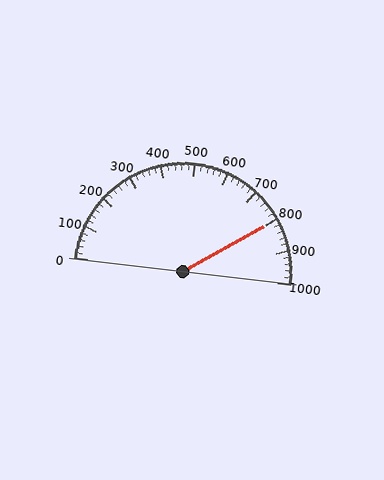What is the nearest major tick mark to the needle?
The nearest major tick mark is 800.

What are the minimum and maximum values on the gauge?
The gauge ranges from 0 to 1000.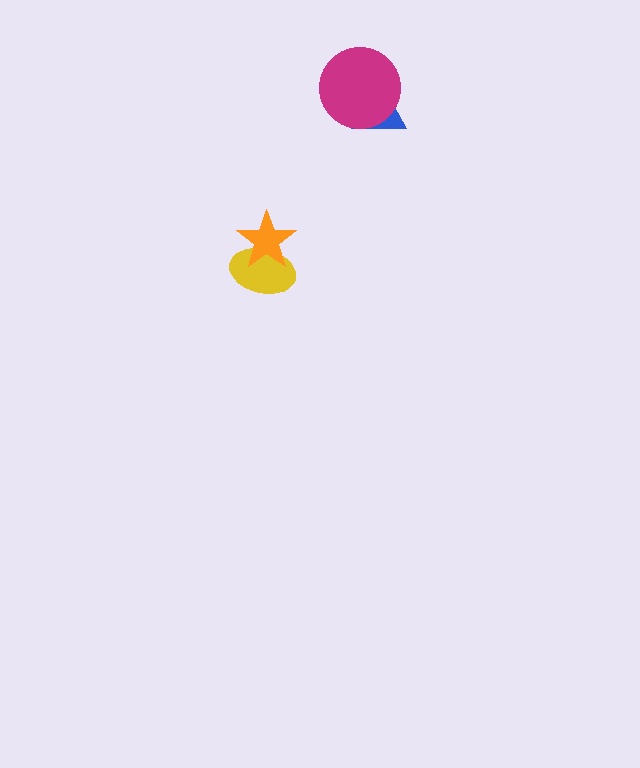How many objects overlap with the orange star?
1 object overlaps with the orange star.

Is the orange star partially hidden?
No, no other shape covers it.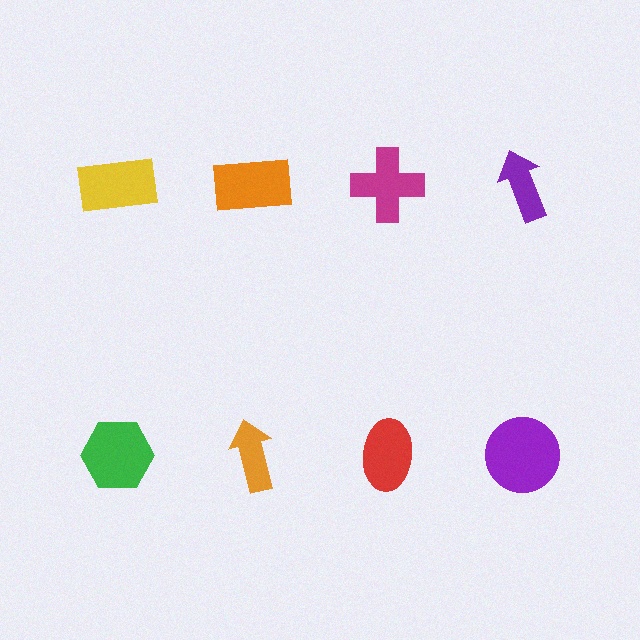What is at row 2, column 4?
A purple circle.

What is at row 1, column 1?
A yellow rectangle.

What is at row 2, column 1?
A green hexagon.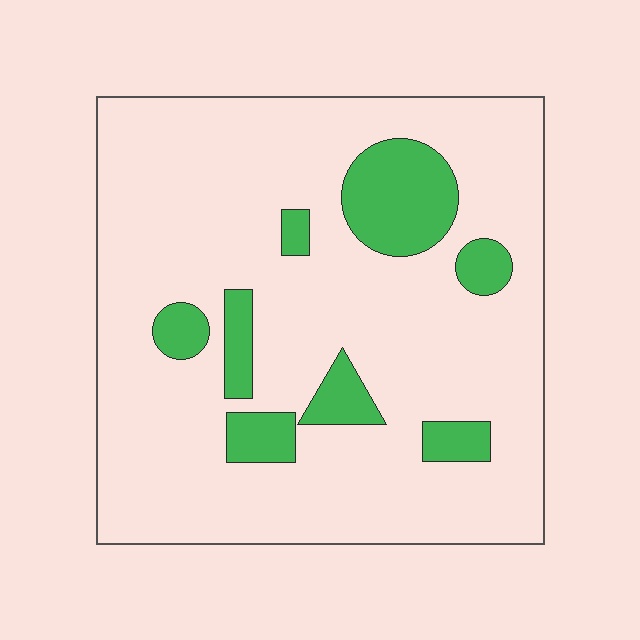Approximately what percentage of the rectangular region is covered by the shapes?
Approximately 15%.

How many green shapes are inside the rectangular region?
8.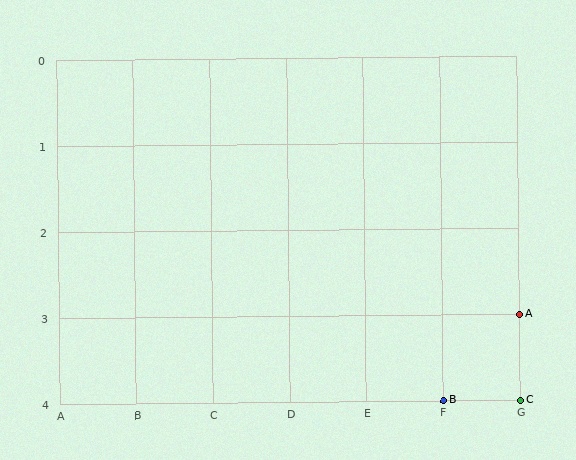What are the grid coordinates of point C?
Point C is at grid coordinates (G, 4).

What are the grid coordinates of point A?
Point A is at grid coordinates (G, 3).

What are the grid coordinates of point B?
Point B is at grid coordinates (F, 4).